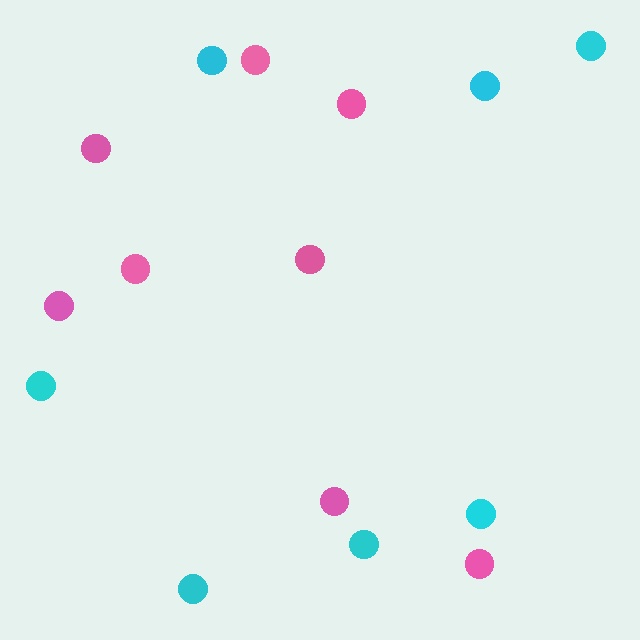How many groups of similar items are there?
There are 2 groups: one group of cyan circles (7) and one group of pink circles (8).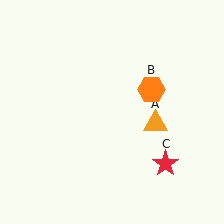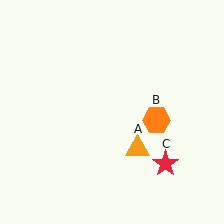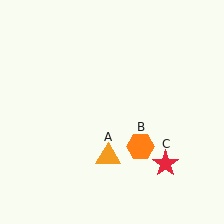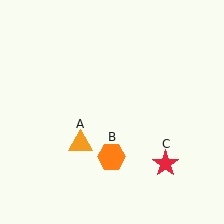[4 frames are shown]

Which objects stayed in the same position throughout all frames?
Red star (object C) remained stationary.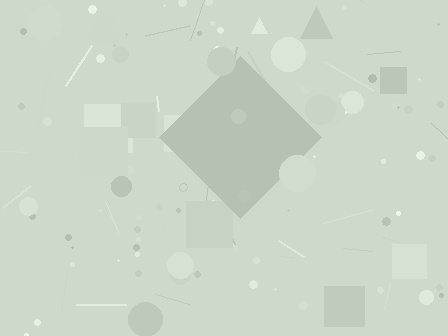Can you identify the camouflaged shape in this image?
The camouflaged shape is a diamond.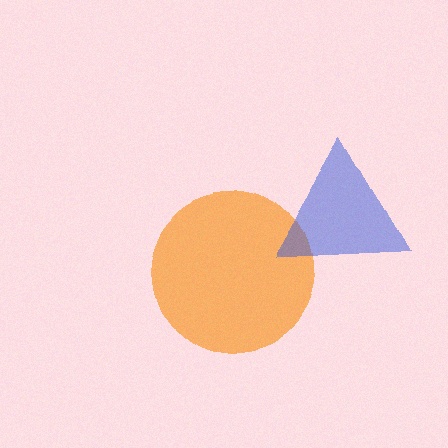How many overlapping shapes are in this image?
There are 2 overlapping shapes in the image.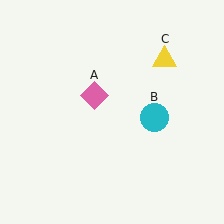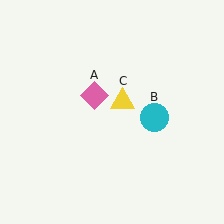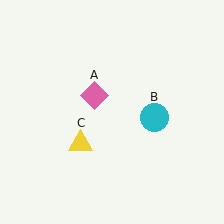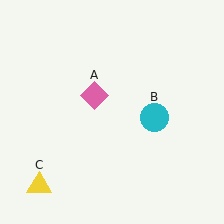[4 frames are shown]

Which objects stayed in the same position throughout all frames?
Pink diamond (object A) and cyan circle (object B) remained stationary.